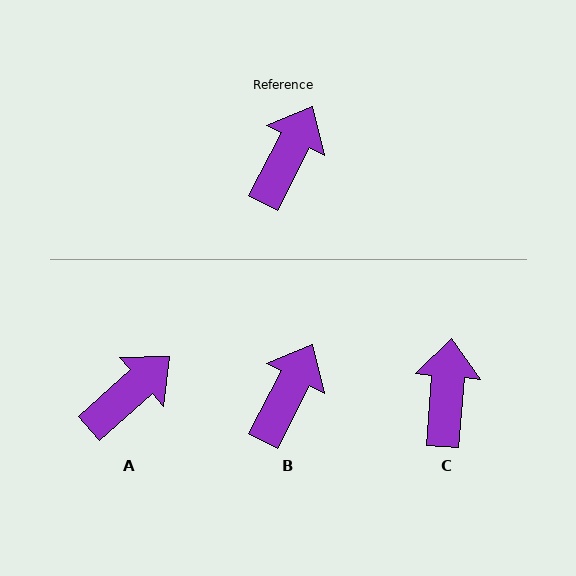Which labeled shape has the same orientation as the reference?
B.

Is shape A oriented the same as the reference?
No, it is off by about 21 degrees.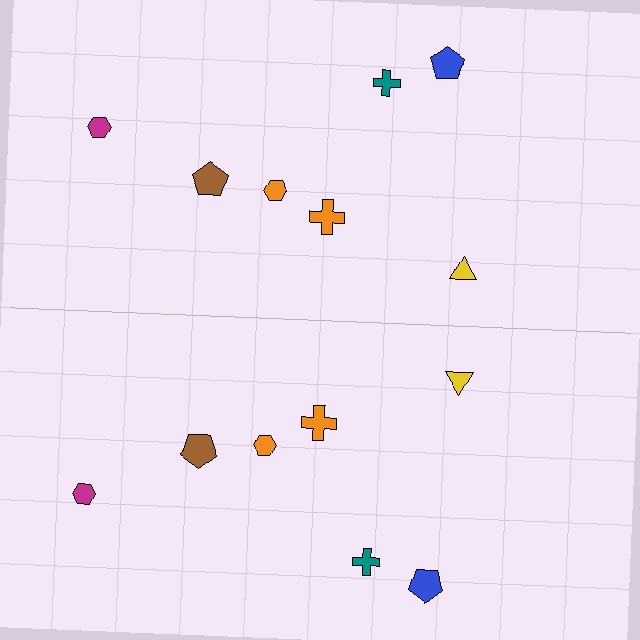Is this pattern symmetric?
Yes, this pattern has bilateral (reflection) symmetry.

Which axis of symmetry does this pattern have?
The pattern has a horizontal axis of symmetry running through the center of the image.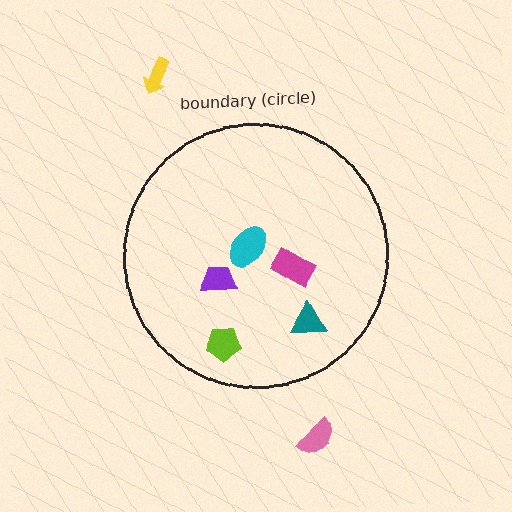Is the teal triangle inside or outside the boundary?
Inside.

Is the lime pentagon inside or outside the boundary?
Inside.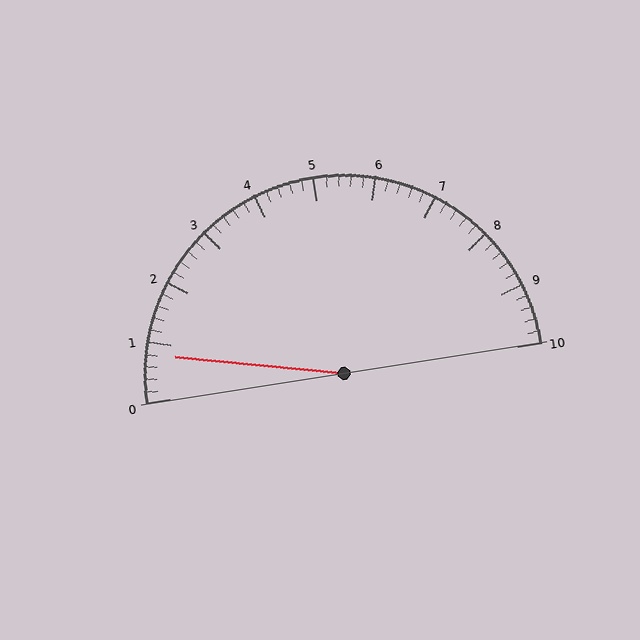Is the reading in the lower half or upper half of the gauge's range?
The reading is in the lower half of the range (0 to 10).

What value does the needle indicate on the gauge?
The needle indicates approximately 0.8.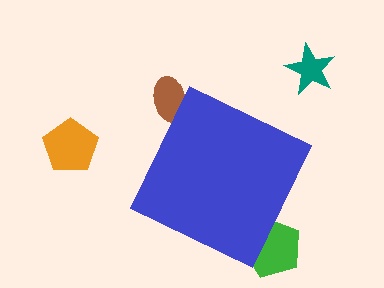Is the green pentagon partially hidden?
Yes, the green pentagon is partially hidden behind the blue diamond.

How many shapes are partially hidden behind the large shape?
2 shapes are partially hidden.